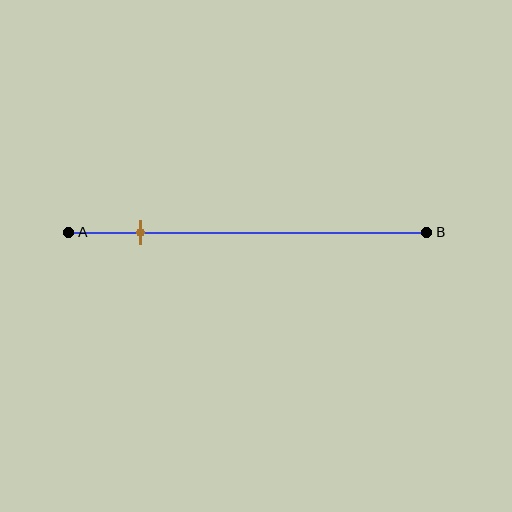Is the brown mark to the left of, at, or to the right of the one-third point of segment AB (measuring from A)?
The brown mark is to the left of the one-third point of segment AB.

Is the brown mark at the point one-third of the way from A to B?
No, the mark is at about 20% from A, not at the 33% one-third point.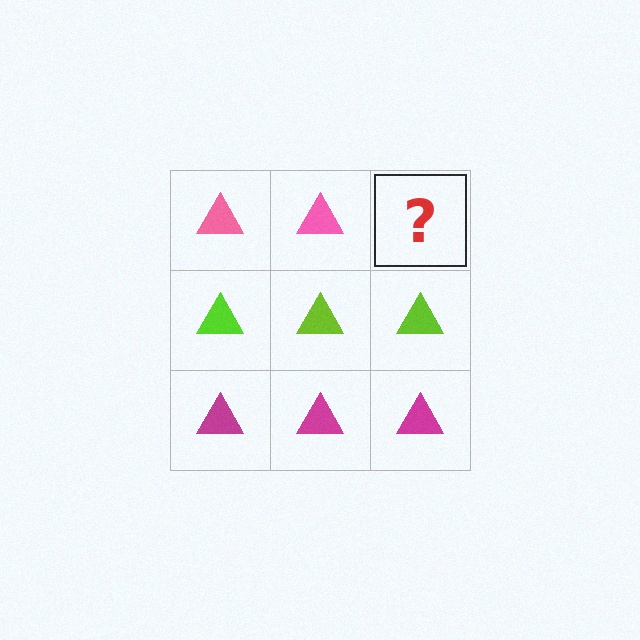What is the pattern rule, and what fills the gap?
The rule is that each row has a consistent color. The gap should be filled with a pink triangle.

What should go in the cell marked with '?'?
The missing cell should contain a pink triangle.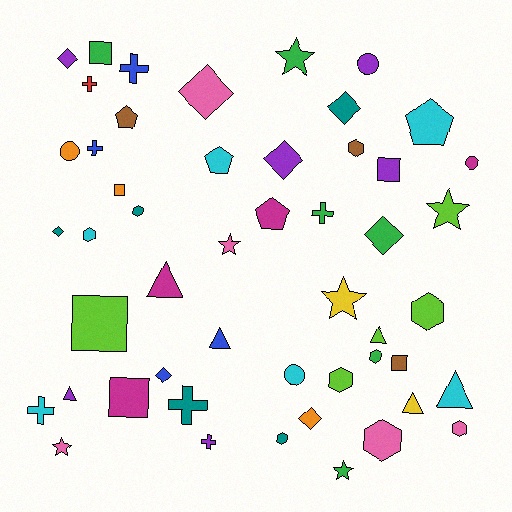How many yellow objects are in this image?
There are 2 yellow objects.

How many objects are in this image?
There are 50 objects.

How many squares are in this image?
There are 6 squares.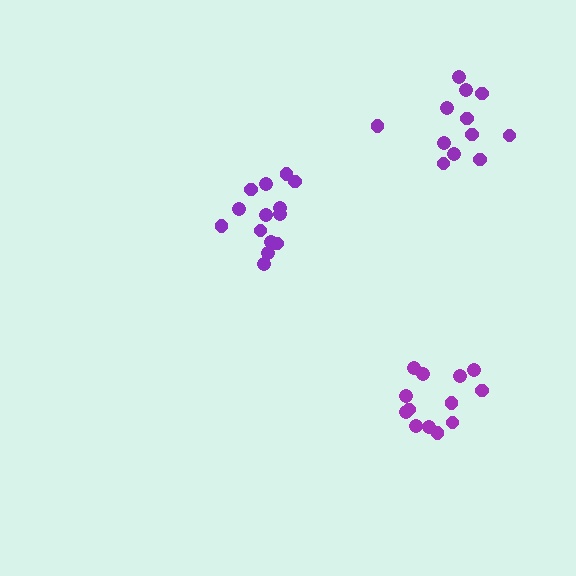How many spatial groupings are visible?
There are 3 spatial groupings.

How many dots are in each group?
Group 1: 13 dots, Group 2: 14 dots, Group 3: 12 dots (39 total).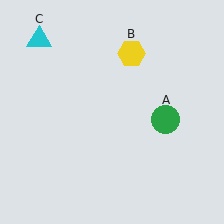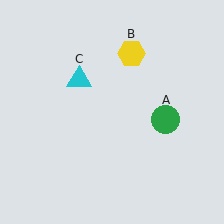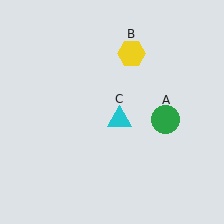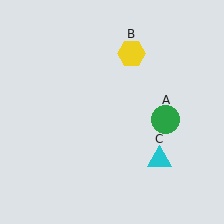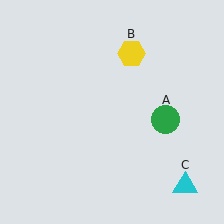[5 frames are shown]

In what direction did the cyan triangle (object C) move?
The cyan triangle (object C) moved down and to the right.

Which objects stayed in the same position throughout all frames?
Green circle (object A) and yellow hexagon (object B) remained stationary.